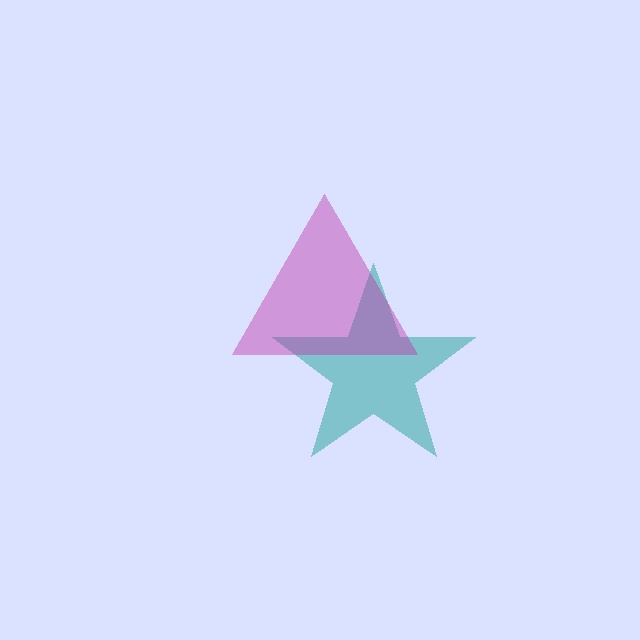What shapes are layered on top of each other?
The layered shapes are: a teal star, a magenta triangle.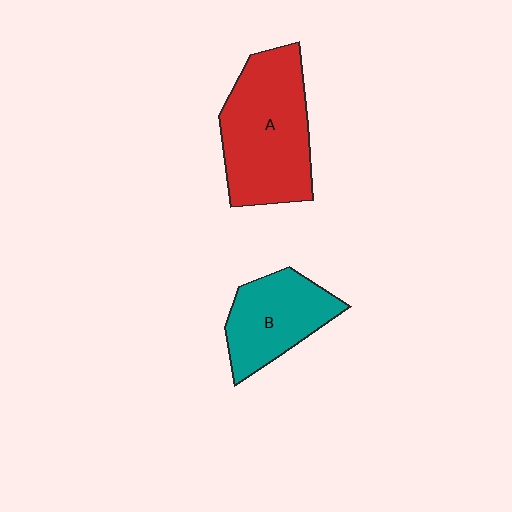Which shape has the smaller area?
Shape B (teal).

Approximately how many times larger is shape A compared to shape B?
Approximately 1.5 times.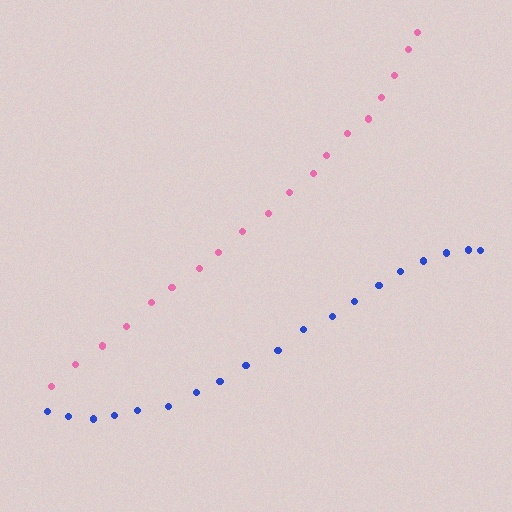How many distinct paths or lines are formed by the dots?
There are 2 distinct paths.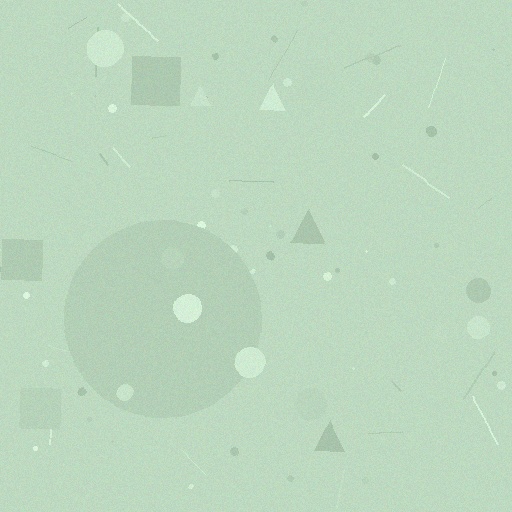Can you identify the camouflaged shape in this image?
The camouflaged shape is a circle.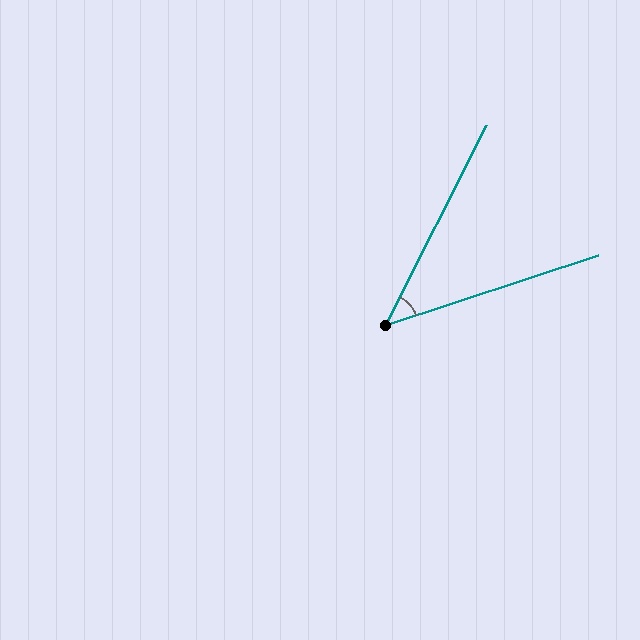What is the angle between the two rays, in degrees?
Approximately 45 degrees.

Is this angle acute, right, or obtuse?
It is acute.